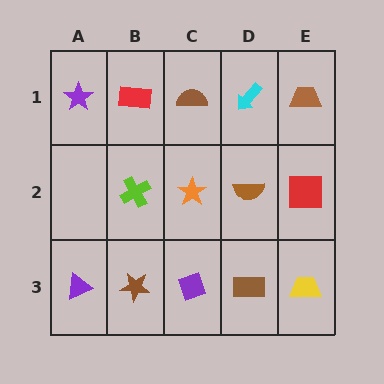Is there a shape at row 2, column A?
No, that cell is empty.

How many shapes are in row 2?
4 shapes.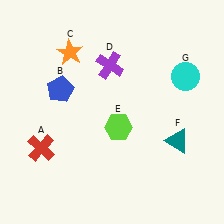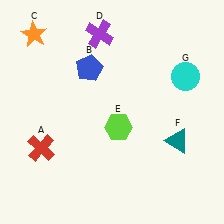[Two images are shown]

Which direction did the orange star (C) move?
The orange star (C) moved left.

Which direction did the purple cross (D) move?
The purple cross (D) moved up.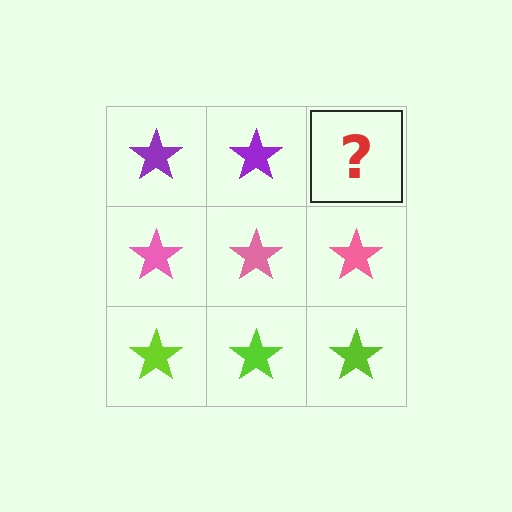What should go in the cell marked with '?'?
The missing cell should contain a purple star.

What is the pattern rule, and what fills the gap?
The rule is that each row has a consistent color. The gap should be filled with a purple star.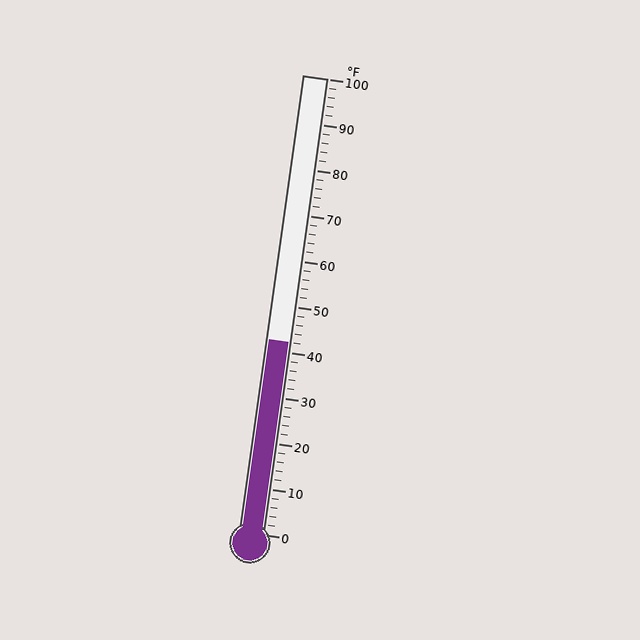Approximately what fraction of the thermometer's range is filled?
The thermometer is filled to approximately 40% of its range.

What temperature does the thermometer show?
The thermometer shows approximately 42°F.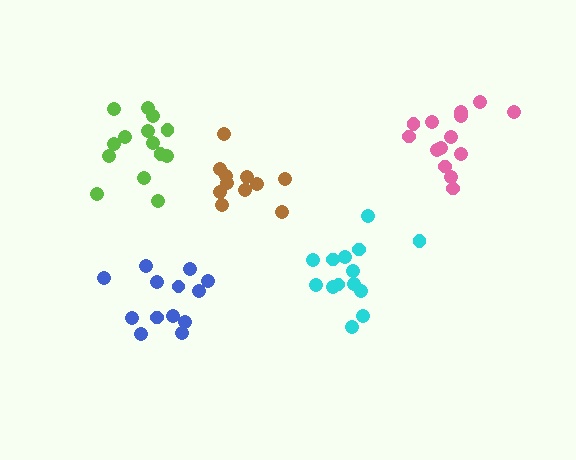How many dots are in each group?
Group 1: 11 dots, Group 2: 13 dots, Group 3: 14 dots, Group 4: 14 dots, Group 5: 14 dots (66 total).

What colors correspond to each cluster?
The clusters are colored: brown, blue, pink, cyan, lime.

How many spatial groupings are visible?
There are 5 spatial groupings.